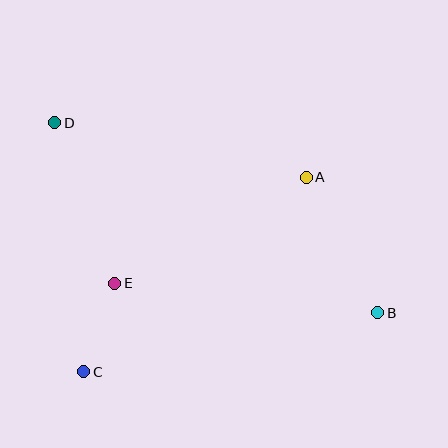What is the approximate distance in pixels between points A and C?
The distance between A and C is approximately 296 pixels.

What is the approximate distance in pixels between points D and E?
The distance between D and E is approximately 172 pixels.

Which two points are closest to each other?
Points C and E are closest to each other.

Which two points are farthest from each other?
Points B and D are farthest from each other.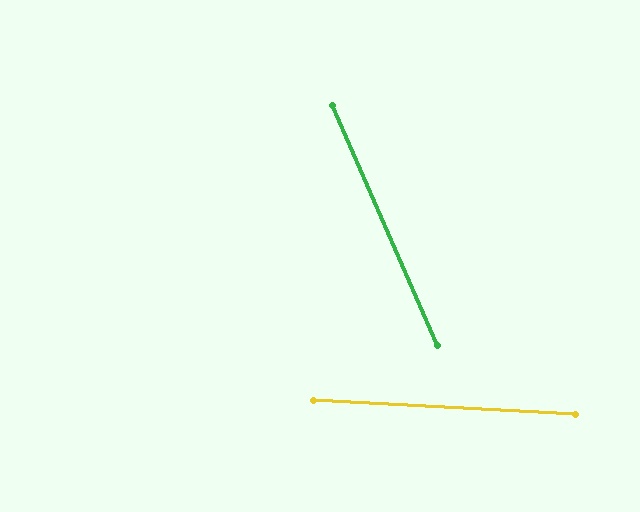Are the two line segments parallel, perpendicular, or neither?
Neither parallel nor perpendicular — they differ by about 63°.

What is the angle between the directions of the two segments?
Approximately 63 degrees.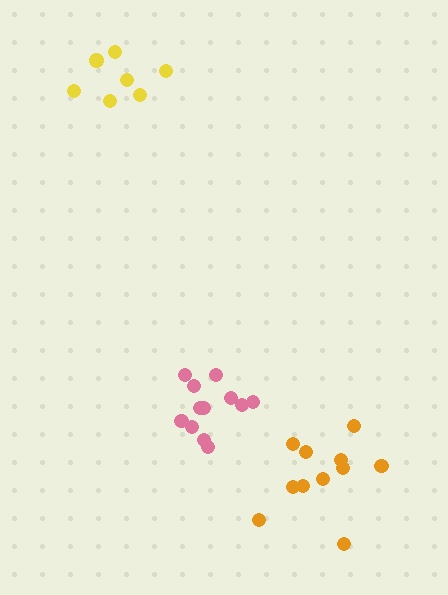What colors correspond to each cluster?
The clusters are colored: pink, yellow, orange.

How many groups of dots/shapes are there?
There are 3 groups.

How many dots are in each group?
Group 1: 12 dots, Group 2: 7 dots, Group 3: 11 dots (30 total).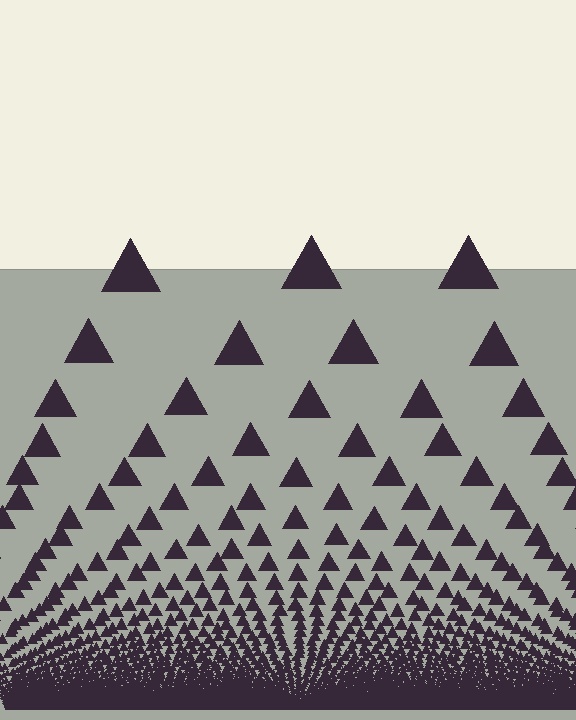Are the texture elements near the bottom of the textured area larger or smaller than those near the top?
Smaller. The gradient is inverted — elements near the bottom are smaller and denser.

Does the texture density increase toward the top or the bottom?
Density increases toward the bottom.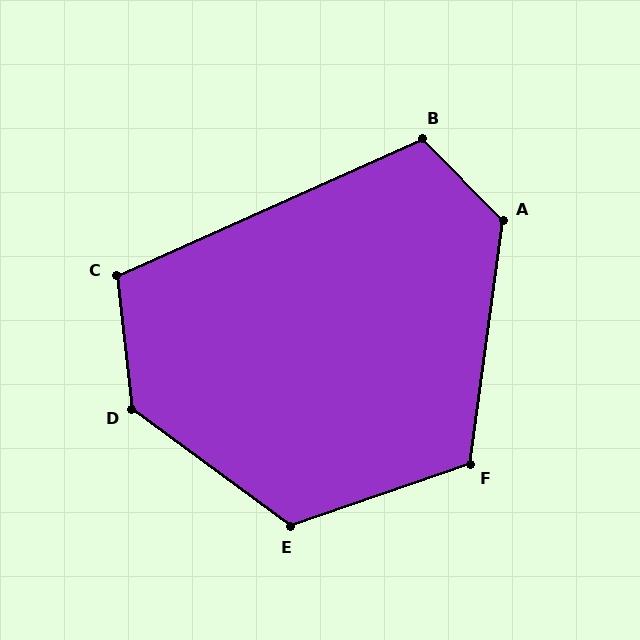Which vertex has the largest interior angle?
D, at approximately 133 degrees.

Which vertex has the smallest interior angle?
C, at approximately 108 degrees.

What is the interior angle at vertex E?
Approximately 125 degrees (obtuse).